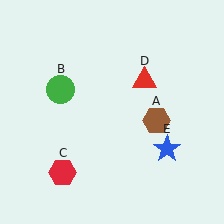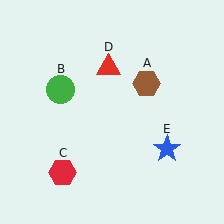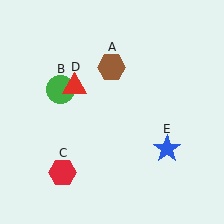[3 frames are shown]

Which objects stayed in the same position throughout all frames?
Green circle (object B) and red hexagon (object C) and blue star (object E) remained stationary.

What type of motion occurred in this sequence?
The brown hexagon (object A), red triangle (object D) rotated counterclockwise around the center of the scene.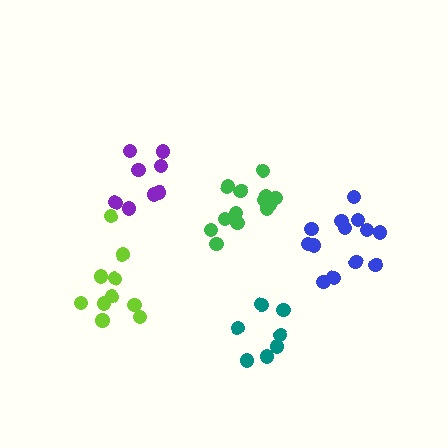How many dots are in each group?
Group 1: 13 dots, Group 2: 13 dots, Group 3: 10 dots, Group 4: 7 dots, Group 5: 8 dots (51 total).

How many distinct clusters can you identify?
There are 5 distinct clusters.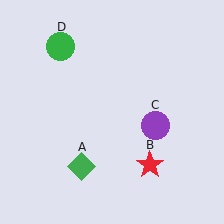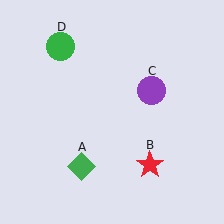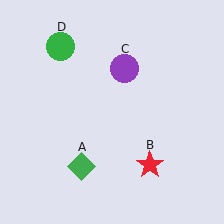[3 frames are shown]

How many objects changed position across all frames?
1 object changed position: purple circle (object C).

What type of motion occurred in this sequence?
The purple circle (object C) rotated counterclockwise around the center of the scene.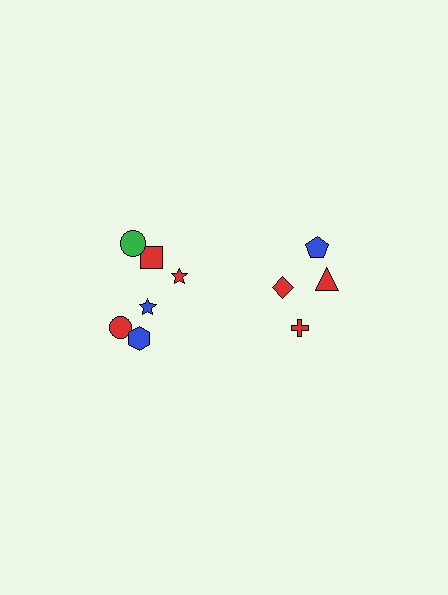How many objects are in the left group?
There are 6 objects.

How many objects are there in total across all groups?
There are 10 objects.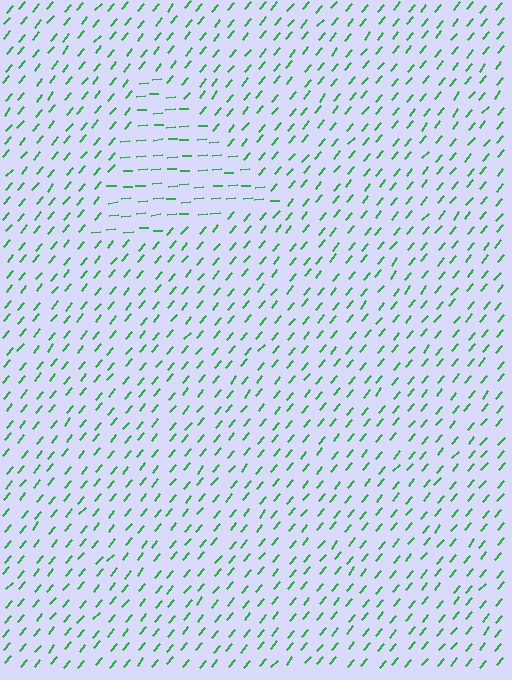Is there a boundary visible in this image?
Yes, there is a texture boundary formed by a change in line orientation.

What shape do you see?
I see a triangle.